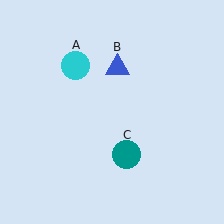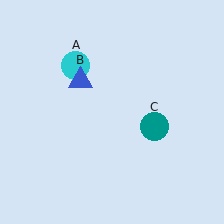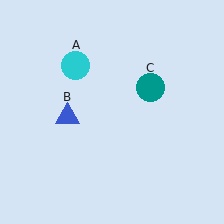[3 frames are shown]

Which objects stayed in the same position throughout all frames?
Cyan circle (object A) remained stationary.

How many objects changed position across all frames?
2 objects changed position: blue triangle (object B), teal circle (object C).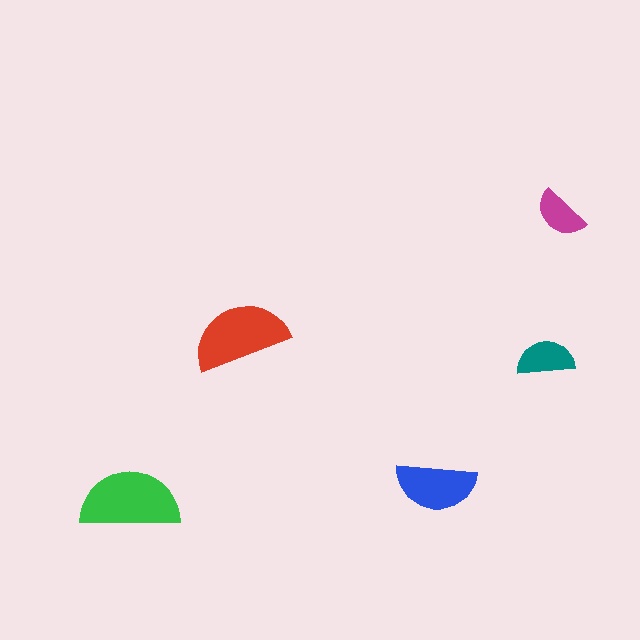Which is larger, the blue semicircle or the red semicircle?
The red one.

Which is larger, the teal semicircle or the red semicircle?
The red one.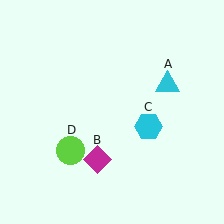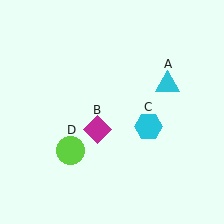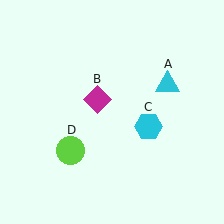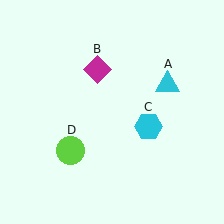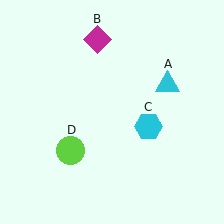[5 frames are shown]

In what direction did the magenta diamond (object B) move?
The magenta diamond (object B) moved up.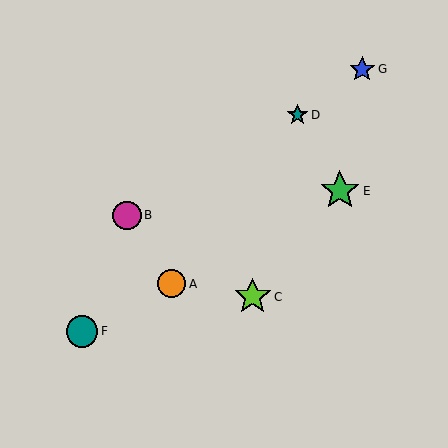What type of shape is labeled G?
Shape G is a blue star.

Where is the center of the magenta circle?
The center of the magenta circle is at (127, 215).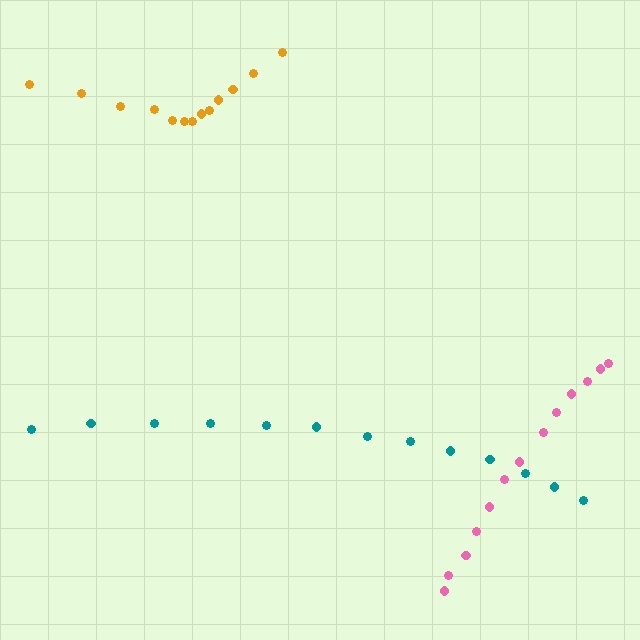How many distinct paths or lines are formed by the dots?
There are 3 distinct paths.